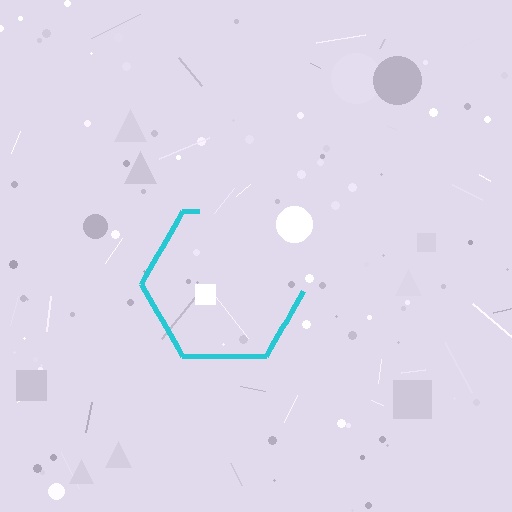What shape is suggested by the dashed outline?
The dashed outline suggests a hexagon.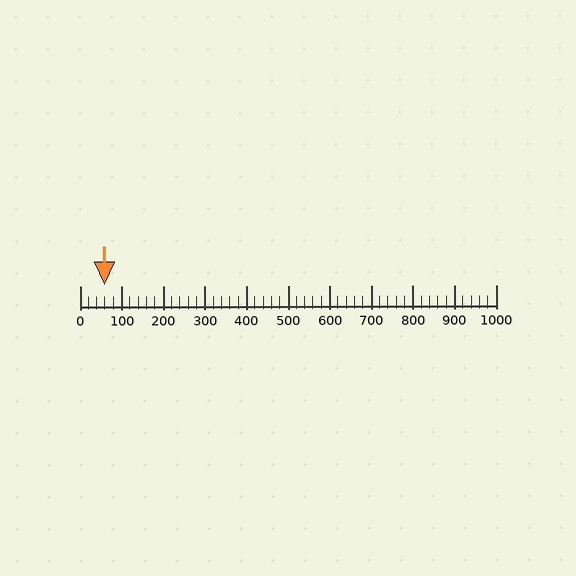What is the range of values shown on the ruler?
The ruler shows values from 0 to 1000.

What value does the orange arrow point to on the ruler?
The orange arrow points to approximately 60.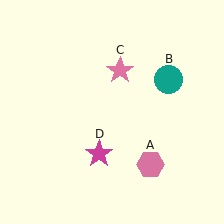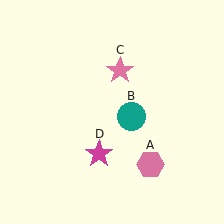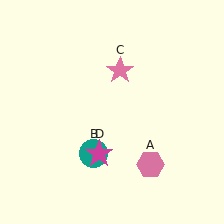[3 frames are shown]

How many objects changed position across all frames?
1 object changed position: teal circle (object B).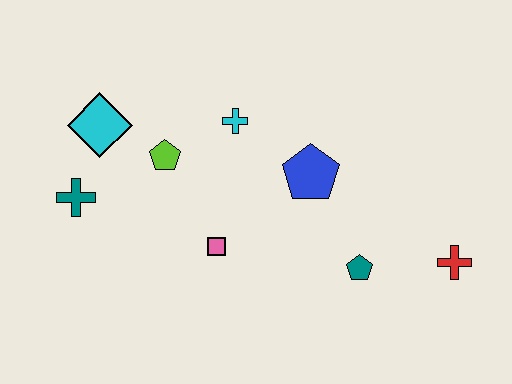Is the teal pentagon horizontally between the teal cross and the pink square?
No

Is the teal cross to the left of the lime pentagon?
Yes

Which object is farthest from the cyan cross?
The red cross is farthest from the cyan cross.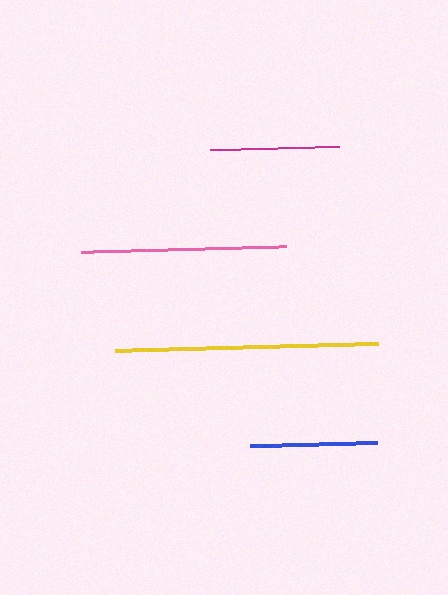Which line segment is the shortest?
The blue line is the shortest at approximately 127 pixels.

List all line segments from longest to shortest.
From longest to shortest: yellow, pink, magenta, blue.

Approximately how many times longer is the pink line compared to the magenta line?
The pink line is approximately 1.6 times the length of the magenta line.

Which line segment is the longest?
The yellow line is the longest at approximately 263 pixels.